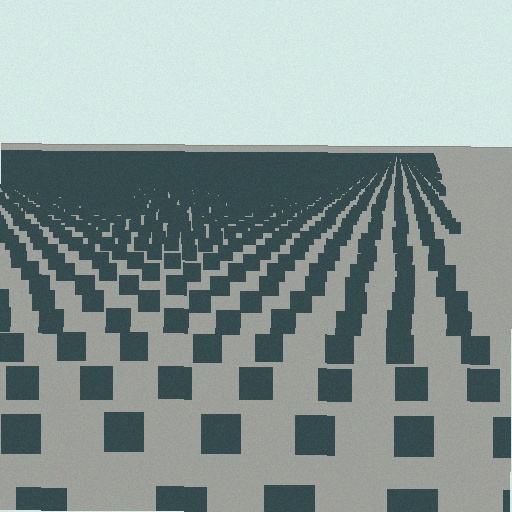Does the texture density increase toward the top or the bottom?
Density increases toward the top.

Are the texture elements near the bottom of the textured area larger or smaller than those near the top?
Larger. Near the bottom, elements are closer to the viewer and appear at a bigger on-screen size.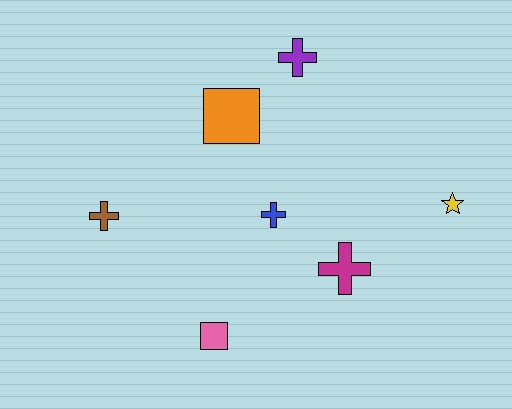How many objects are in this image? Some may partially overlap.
There are 7 objects.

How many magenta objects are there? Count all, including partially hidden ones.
There is 1 magenta object.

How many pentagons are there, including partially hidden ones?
There are no pentagons.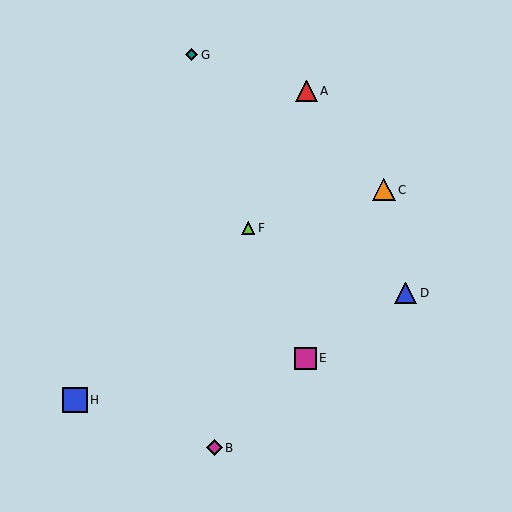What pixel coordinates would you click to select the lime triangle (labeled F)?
Click at (248, 228) to select the lime triangle F.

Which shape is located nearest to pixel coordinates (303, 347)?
The magenta square (labeled E) at (305, 358) is nearest to that location.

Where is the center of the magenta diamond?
The center of the magenta diamond is at (214, 448).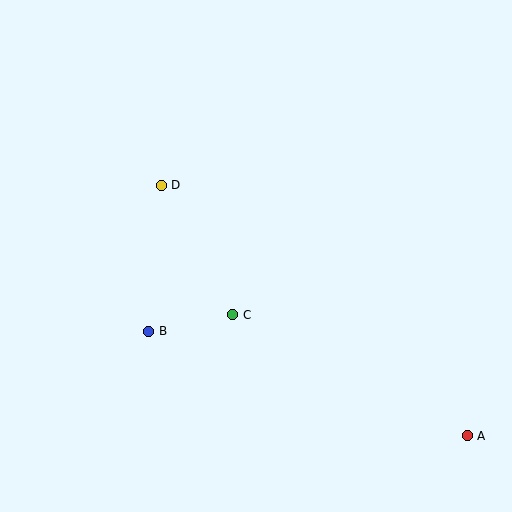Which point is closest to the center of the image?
Point C at (233, 315) is closest to the center.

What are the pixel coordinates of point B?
Point B is at (149, 331).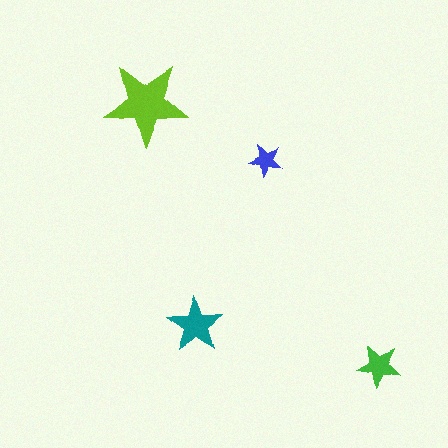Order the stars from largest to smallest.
the lime one, the teal one, the green one, the blue one.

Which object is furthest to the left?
The lime star is leftmost.